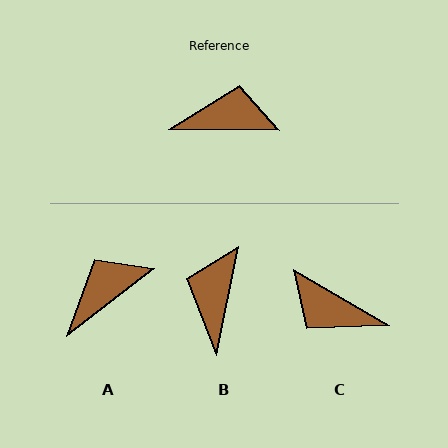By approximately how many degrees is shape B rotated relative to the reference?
Approximately 79 degrees counter-clockwise.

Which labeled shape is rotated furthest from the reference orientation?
C, about 150 degrees away.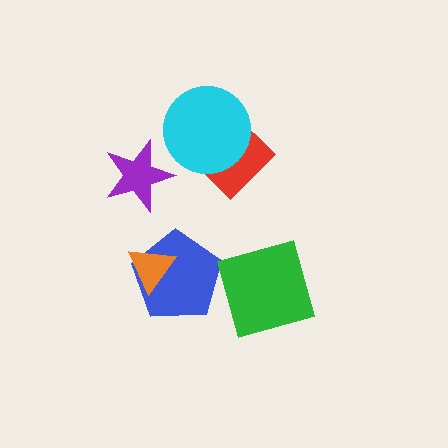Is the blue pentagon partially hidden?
Yes, it is partially covered by another shape.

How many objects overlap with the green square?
0 objects overlap with the green square.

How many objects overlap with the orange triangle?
1 object overlaps with the orange triangle.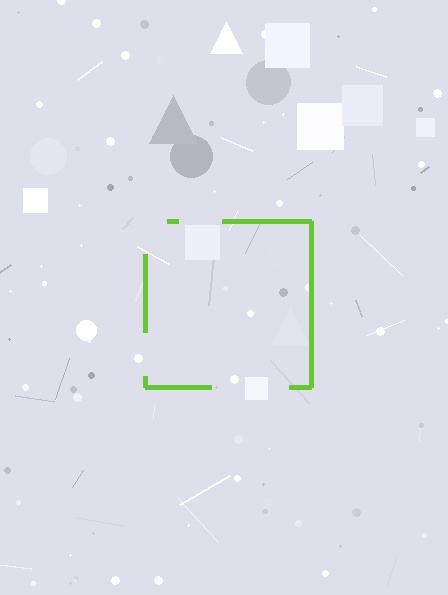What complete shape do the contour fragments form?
The contour fragments form a square.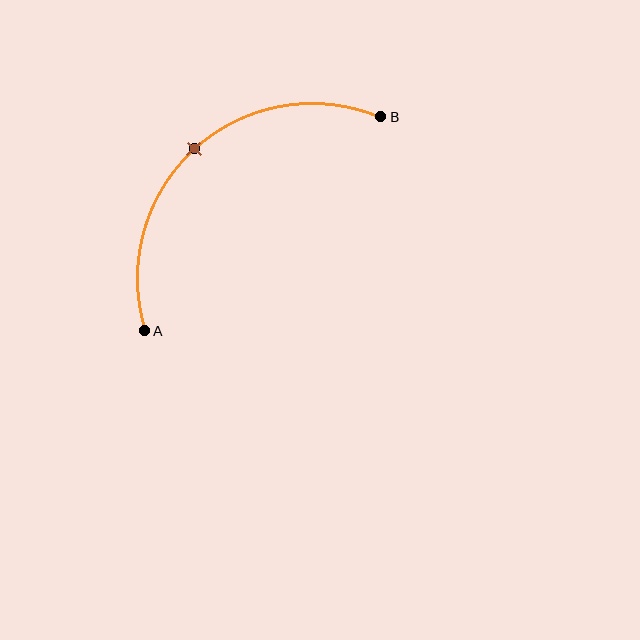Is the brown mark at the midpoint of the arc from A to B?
Yes. The brown mark lies on the arc at equal arc-length from both A and B — it is the arc midpoint.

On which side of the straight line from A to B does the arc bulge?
The arc bulges above and to the left of the straight line connecting A and B.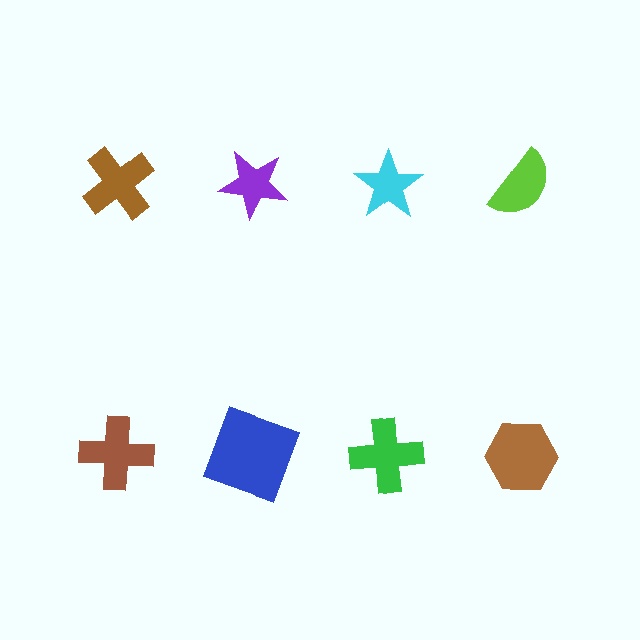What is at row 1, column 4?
A lime semicircle.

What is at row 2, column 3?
A green cross.